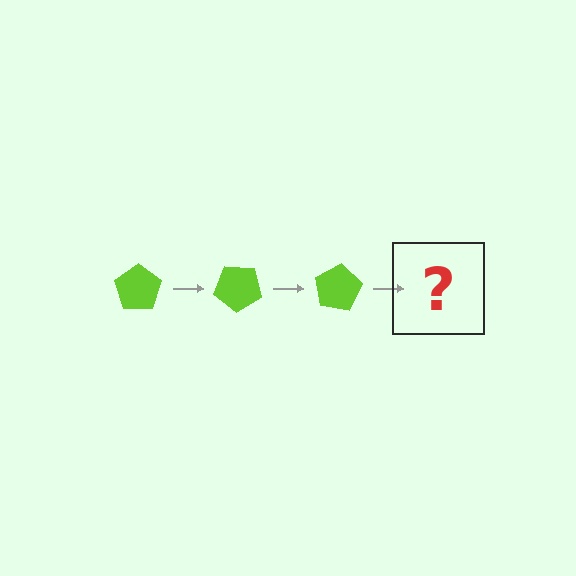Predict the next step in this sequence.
The next step is a lime pentagon rotated 120 degrees.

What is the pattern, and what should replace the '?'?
The pattern is that the pentagon rotates 40 degrees each step. The '?' should be a lime pentagon rotated 120 degrees.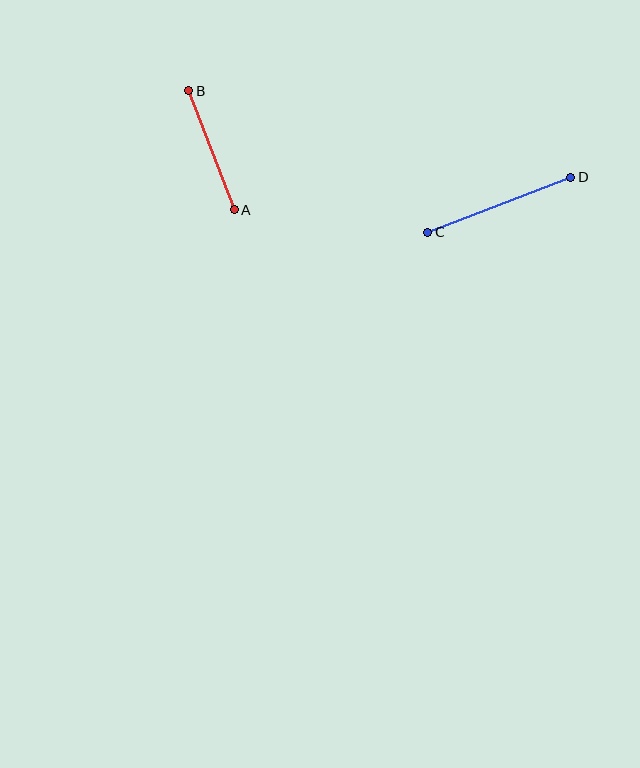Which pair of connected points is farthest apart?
Points C and D are farthest apart.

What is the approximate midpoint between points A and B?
The midpoint is at approximately (211, 150) pixels.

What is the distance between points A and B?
The distance is approximately 128 pixels.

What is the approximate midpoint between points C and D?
The midpoint is at approximately (499, 205) pixels.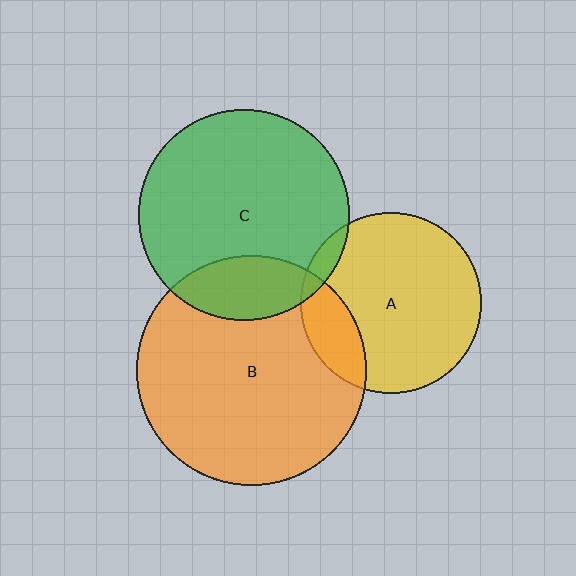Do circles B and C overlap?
Yes.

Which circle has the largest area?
Circle B (orange).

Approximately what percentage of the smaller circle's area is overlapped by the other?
Approximately 20%.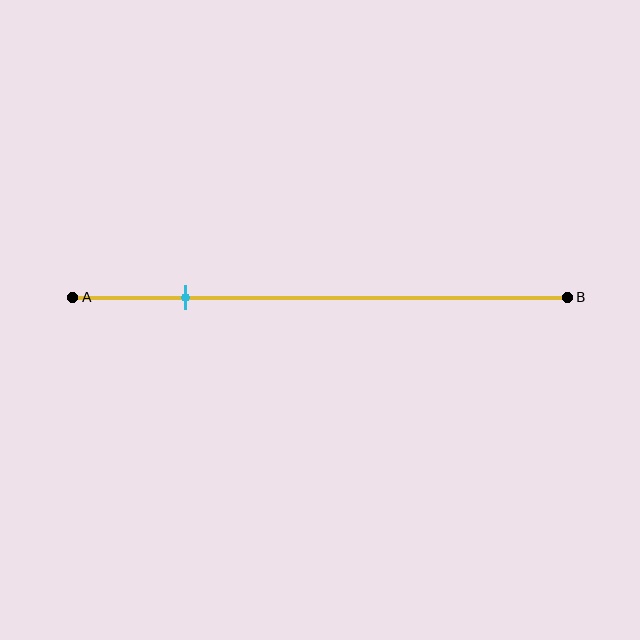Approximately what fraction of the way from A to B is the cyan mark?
The cyan mark is approximately 25% of the way from A to B.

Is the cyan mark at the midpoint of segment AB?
No, the mark is at about 25% from A, not at the 50% midpoint.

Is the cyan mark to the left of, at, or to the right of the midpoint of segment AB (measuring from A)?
The cyan mark is to the left of the midpoint of segment AB.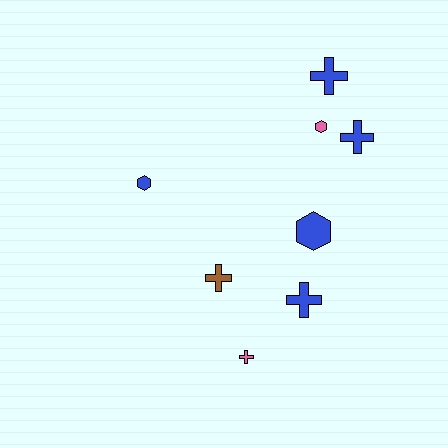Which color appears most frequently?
Blue, with 5 objects.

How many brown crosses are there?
There is 1 brown cross.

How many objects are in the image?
There are 8 objects.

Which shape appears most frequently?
Cross, with 5 objects.